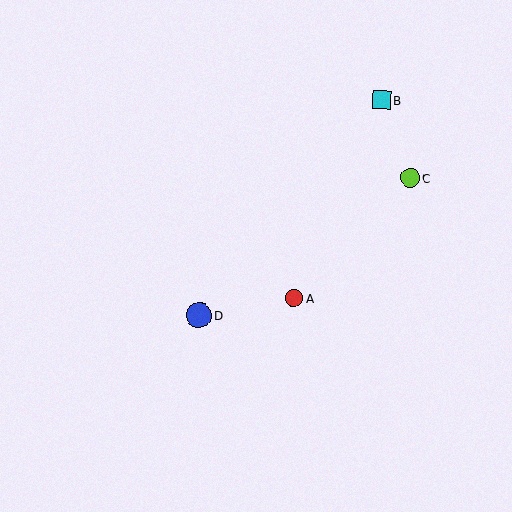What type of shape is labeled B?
Shape B is a cyan square.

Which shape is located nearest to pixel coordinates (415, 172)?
The lime circle (labeled C) at (410, 178) is nearest to that location.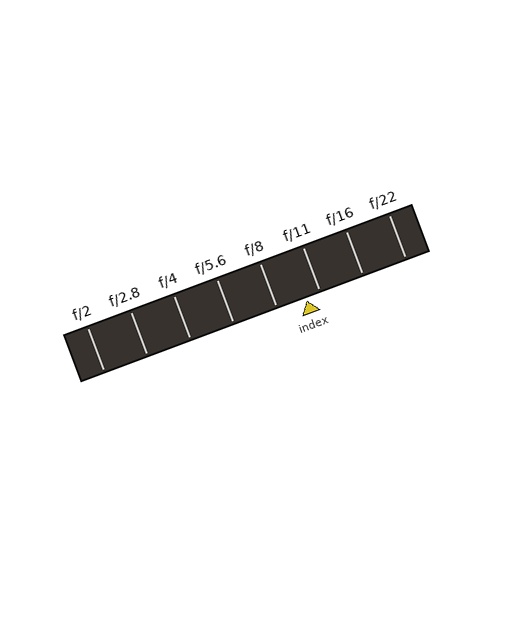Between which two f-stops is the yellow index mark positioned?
The index mark is between f/8 and f/11.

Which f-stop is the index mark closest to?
The index mark is closest to f/11.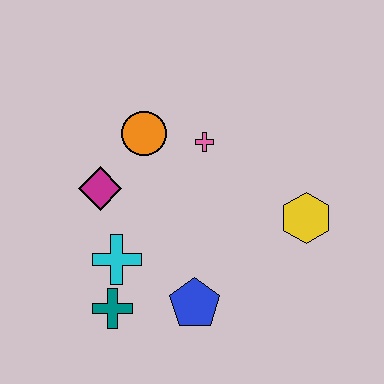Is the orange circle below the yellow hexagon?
No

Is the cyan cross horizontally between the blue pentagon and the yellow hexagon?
No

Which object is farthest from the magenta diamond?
The yellow hexagon is farthest from the magenta diamond.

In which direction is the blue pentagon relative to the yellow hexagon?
The blue pentagon is to the left of the yellow hexagon.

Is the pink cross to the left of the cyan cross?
No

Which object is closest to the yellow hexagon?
The pink cross is closest to the yellow hexagon.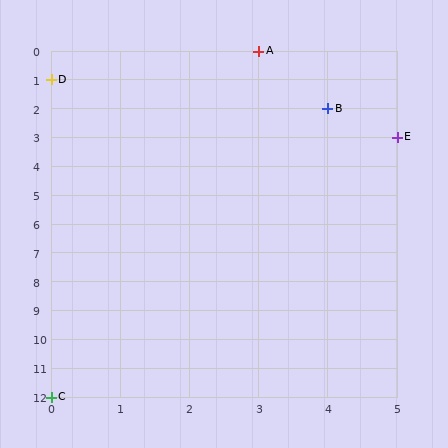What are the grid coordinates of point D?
Point D is at grid coordinates (0, 1).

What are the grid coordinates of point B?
Point B is at grid coordinates (4, 2).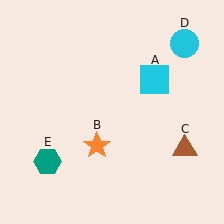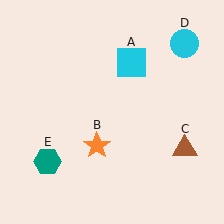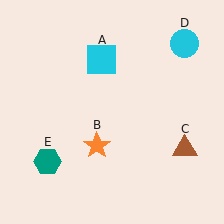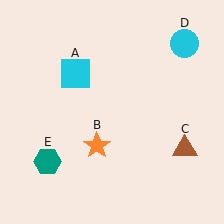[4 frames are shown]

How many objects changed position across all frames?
1 object changed position: cyan square (object A).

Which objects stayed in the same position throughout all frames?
Orange star (object B) and brown triangle (object C) and cyan circle (object D) and teal hexagon (object E) remained stationary.